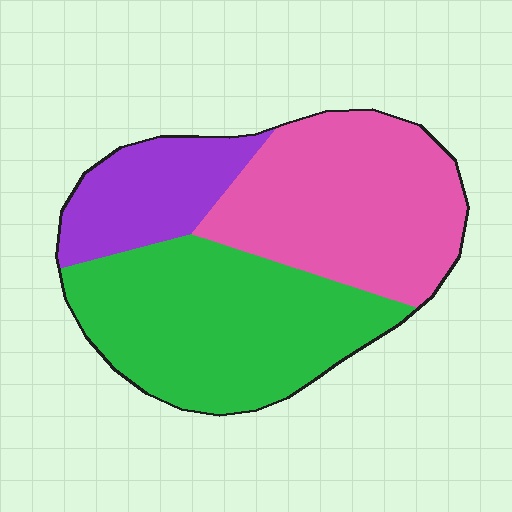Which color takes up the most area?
Green, at roughly 45%.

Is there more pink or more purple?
Pink.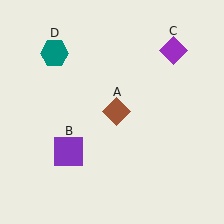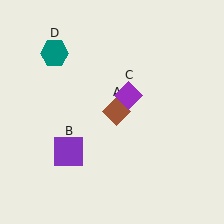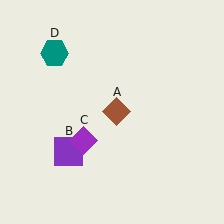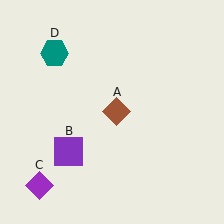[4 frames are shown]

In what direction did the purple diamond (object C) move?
The purple diamond (object C) moved down and to the left.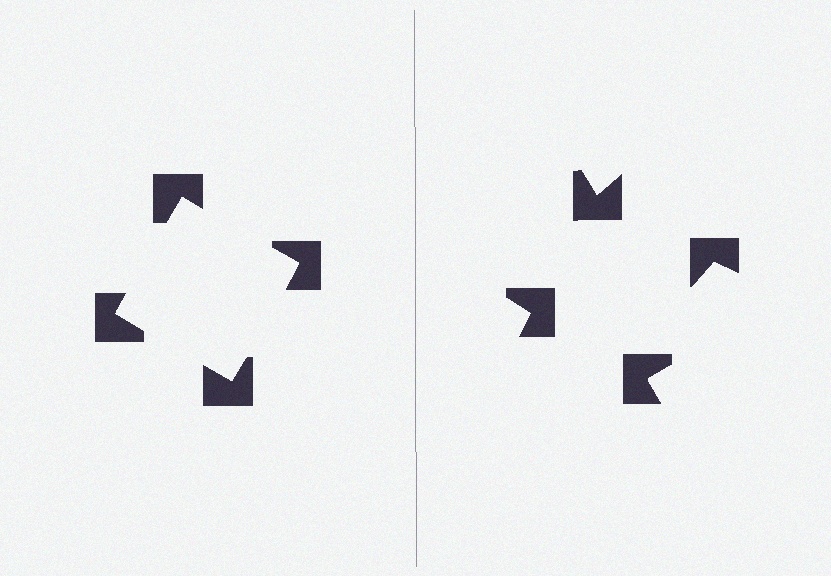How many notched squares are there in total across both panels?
8 — 4 on each side.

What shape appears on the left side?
An illusory square.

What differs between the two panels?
The notched squares are positioned identically on both sides; only the wedge orientations differ. On the left they align to a square; on the right they are misaligned.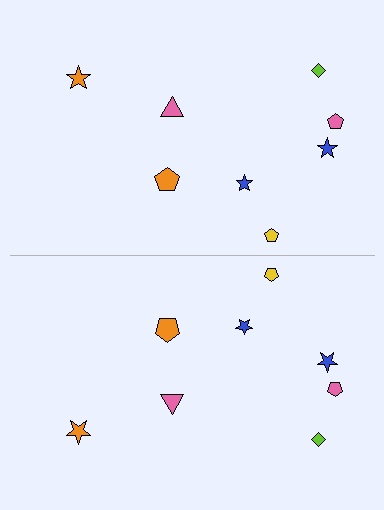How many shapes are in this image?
There are 16 shapes in this image.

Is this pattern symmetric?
Yes, this pattern has bilateral (reflection) symmetry.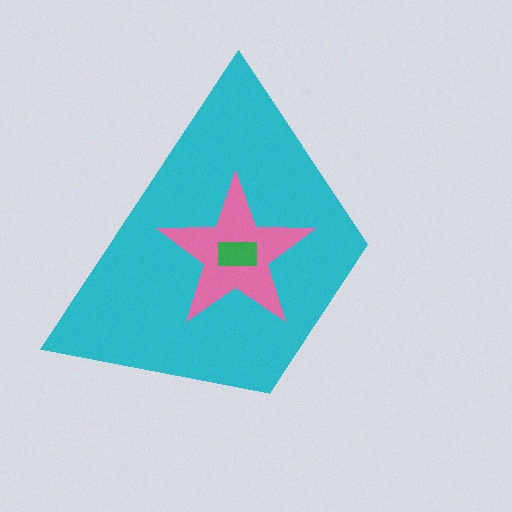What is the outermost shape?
The cyan trapezoid.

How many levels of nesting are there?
3.